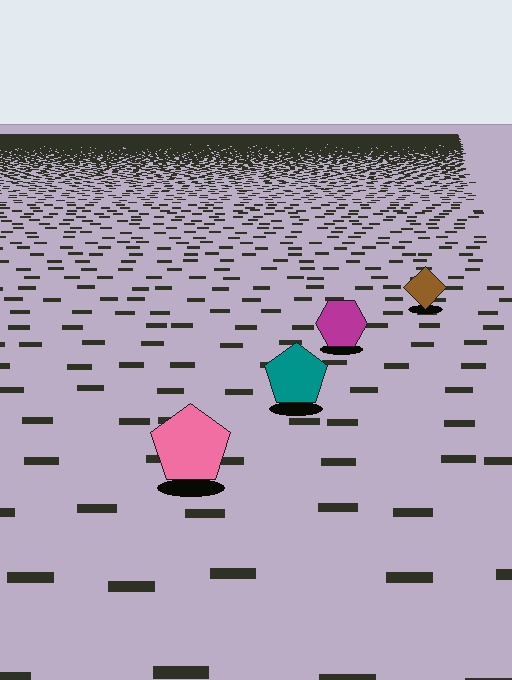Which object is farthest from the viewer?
The brown diamond is farthest from the viewer. It appears smaller and the ground texture around it is denser.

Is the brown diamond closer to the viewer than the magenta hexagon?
No. The magenta hexagon is closer — you can tell from the texture gradient: the ground texture is coarser near it.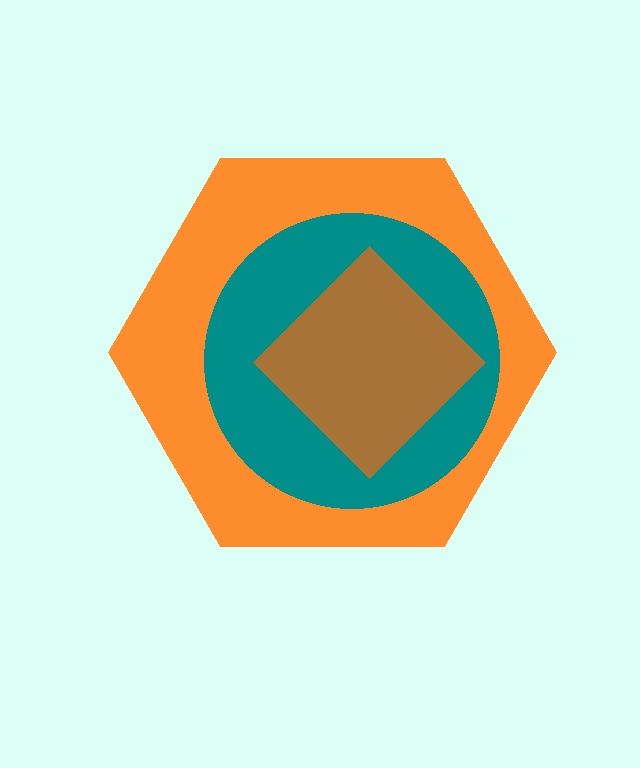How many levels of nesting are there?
3.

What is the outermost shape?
The orange hexagon.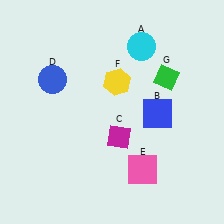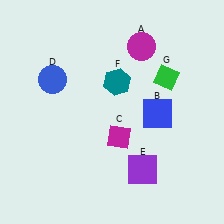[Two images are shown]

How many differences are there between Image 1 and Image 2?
There are 3 differences between the two images.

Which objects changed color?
A changed from cyan to magenta. E changed from pink to purple. F changed from yellow to teal.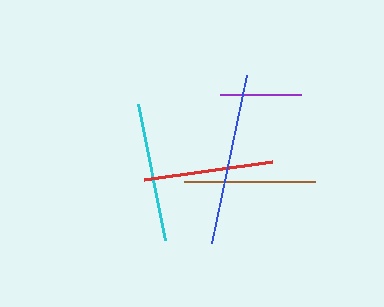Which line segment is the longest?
The blue line is the longest at approximately 172 pixels.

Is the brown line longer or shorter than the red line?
The brown line is longer than the red line.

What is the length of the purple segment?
The purple segment is approximately 81 pixels long.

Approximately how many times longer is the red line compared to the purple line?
The red line is approximately 1.6 times the length of the purple line.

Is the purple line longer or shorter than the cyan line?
The cyan line is longer than the purple line.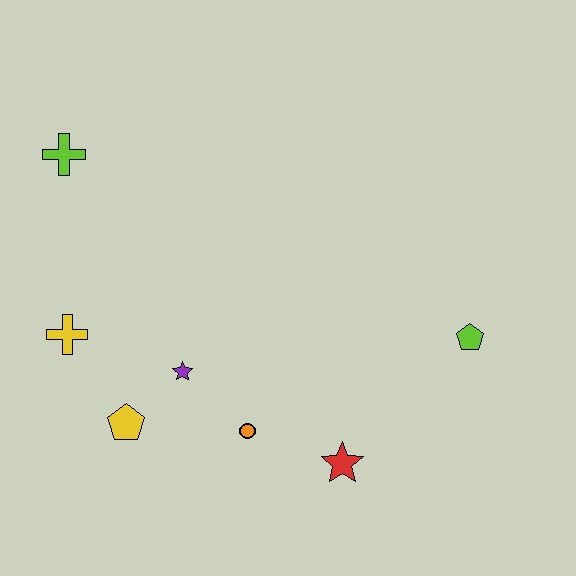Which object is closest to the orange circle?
The purple star is closest to the orange circle.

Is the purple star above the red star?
Yes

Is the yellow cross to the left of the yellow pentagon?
Yes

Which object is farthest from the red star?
The lime cross is farthest from the red star.